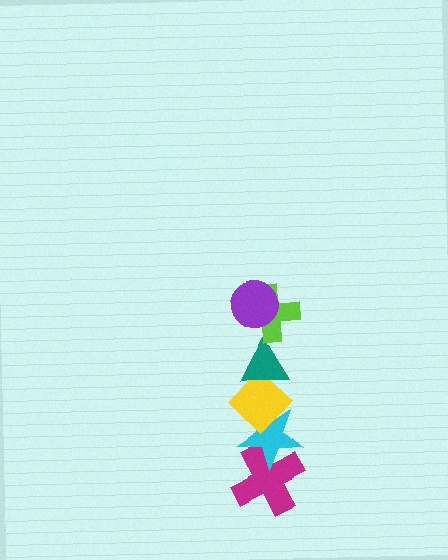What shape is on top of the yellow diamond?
The teal triangle is on top of the yellow diamond.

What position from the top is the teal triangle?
The teal triangle is 3rd from the top.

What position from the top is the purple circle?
The purple circle is 1st from the top.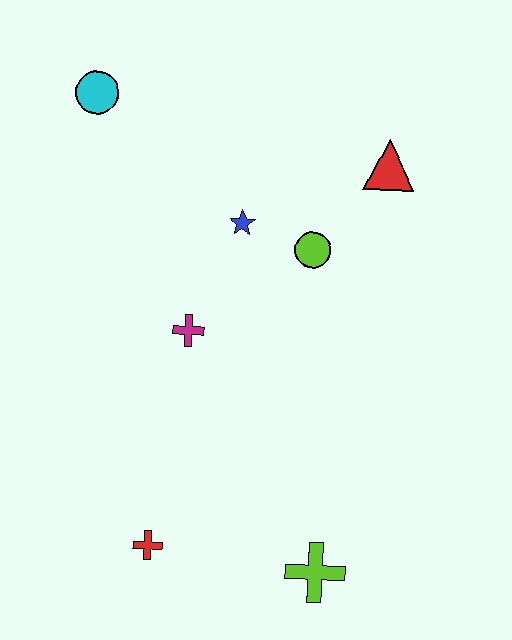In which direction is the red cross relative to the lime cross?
The red cross is to the left of the lime cross.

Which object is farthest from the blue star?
The lime cross is farthest from the blue star.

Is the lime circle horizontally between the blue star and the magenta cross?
No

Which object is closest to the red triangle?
The lime circle is closest to the red triangle.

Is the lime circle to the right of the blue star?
Yes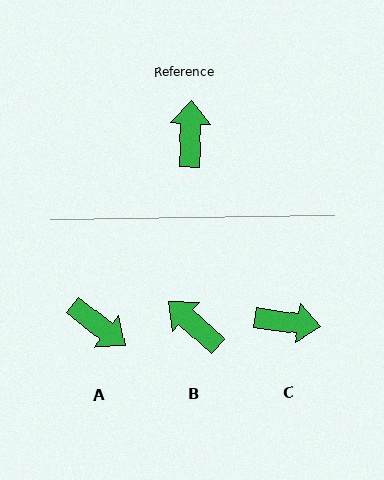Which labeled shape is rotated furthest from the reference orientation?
A, about 126 degrees away.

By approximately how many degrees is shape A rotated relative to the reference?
Approximately 126 degrees clockwise.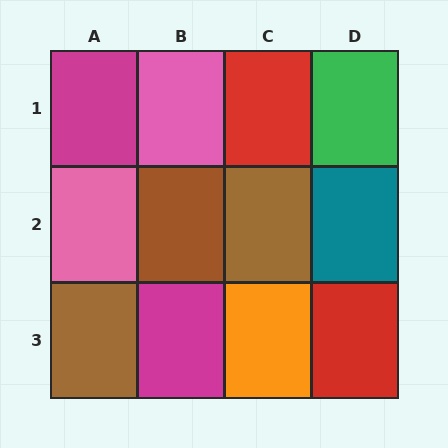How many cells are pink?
2 cells are pink.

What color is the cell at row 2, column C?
Brown.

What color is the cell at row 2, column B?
Brown.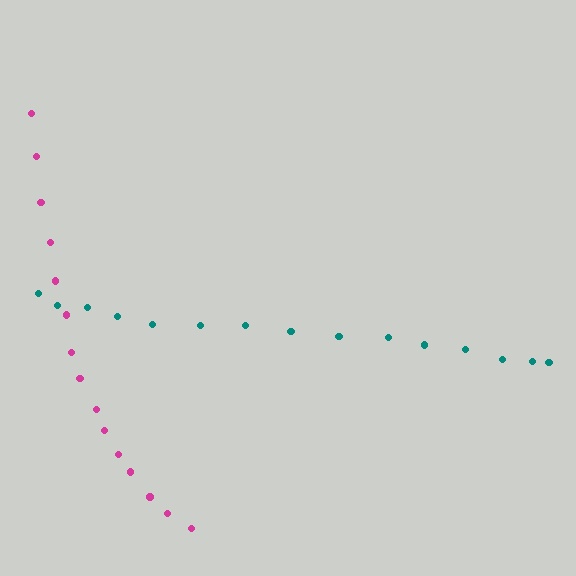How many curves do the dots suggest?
There are 2 distinct paths.